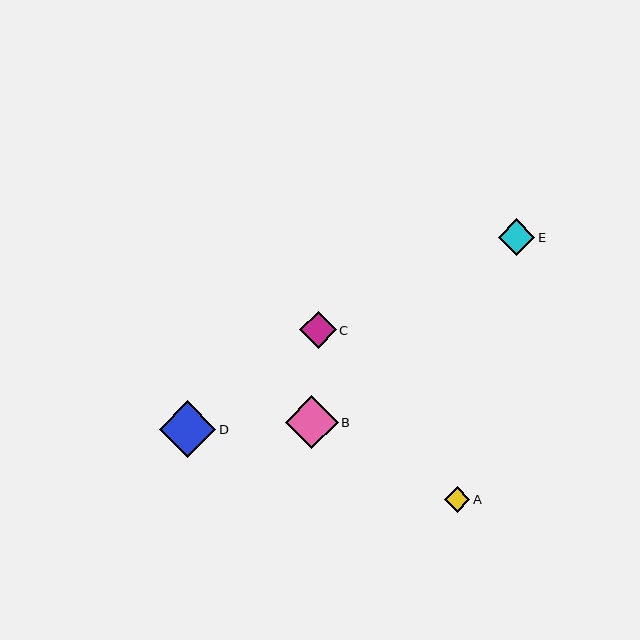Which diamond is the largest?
Diamond D is the largest with a size of approximately 57 pixels.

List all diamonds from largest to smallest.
From largest to smallest: D, B, E, C, A.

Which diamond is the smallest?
Diamond A is the smallest with a size of approximately 25 pixels.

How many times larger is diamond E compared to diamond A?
Diamond E is approximately 1.4 times the size of diamond A.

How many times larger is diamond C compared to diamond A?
Diamond C is approximately 1.4 times the size of diamond A.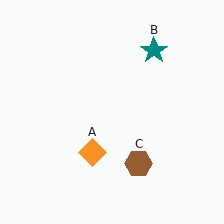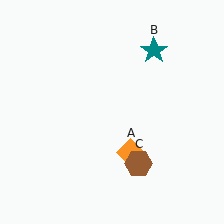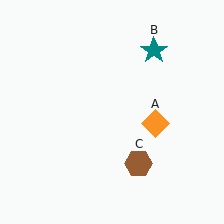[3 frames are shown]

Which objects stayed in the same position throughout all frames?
Teal star (object B) and brown hexagon (object C) remained stationary.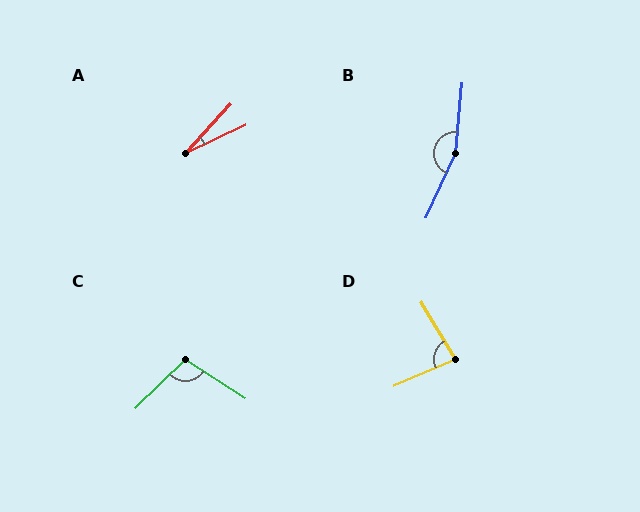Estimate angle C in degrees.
Approximately 102 degrees.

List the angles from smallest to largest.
A (23°), D (82°), C (102°), B (161°).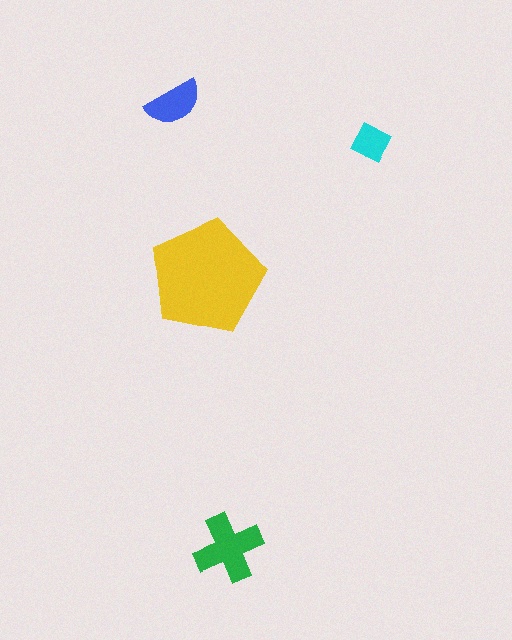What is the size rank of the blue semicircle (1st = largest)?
3rd.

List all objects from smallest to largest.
The cyan square, the blue semicircle, the green cross, the yellow pentagon.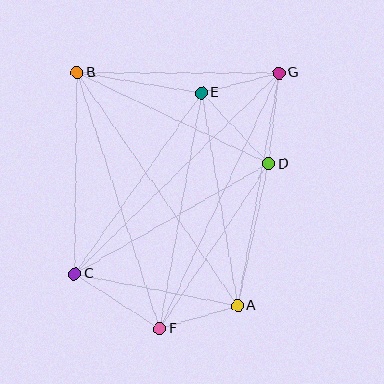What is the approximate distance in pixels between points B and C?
The distance between B and C is approximately 201 pixels.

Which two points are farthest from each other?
Points C and G are farthest from each other.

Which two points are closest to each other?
Points E and G are closest to each other.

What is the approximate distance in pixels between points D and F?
The distance between D and F is approximately 197 pixels.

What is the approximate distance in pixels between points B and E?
The distance between B and E is approximately 126 pixels.